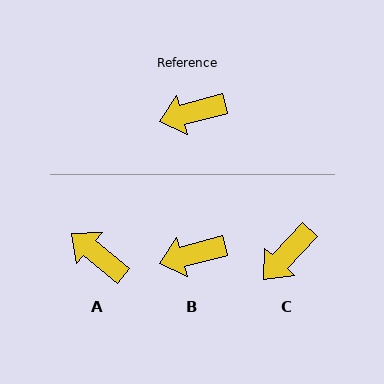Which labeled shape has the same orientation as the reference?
B.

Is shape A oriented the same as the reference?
No, it is off by about 54 degrees.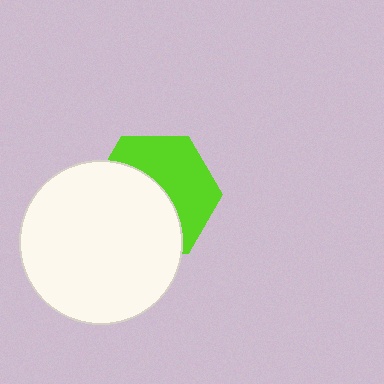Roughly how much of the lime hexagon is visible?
About half of it is visible (roughly 48%).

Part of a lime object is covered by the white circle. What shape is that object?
It is a hexagon.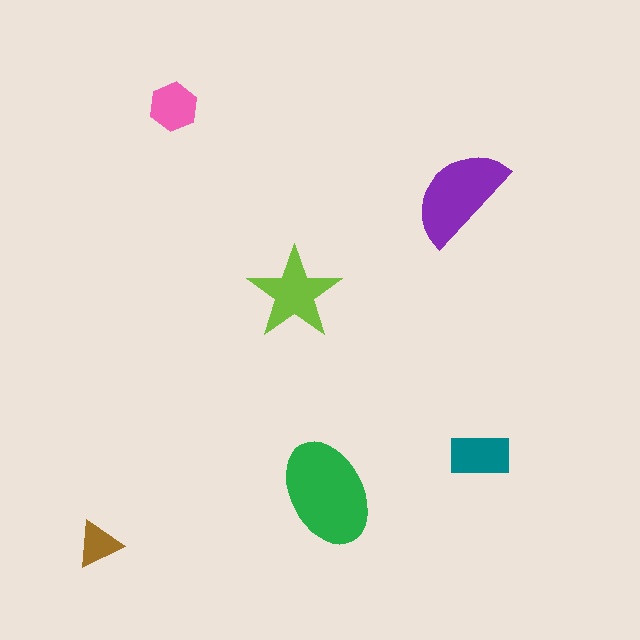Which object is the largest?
The green ellipse.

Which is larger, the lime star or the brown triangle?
The lime star.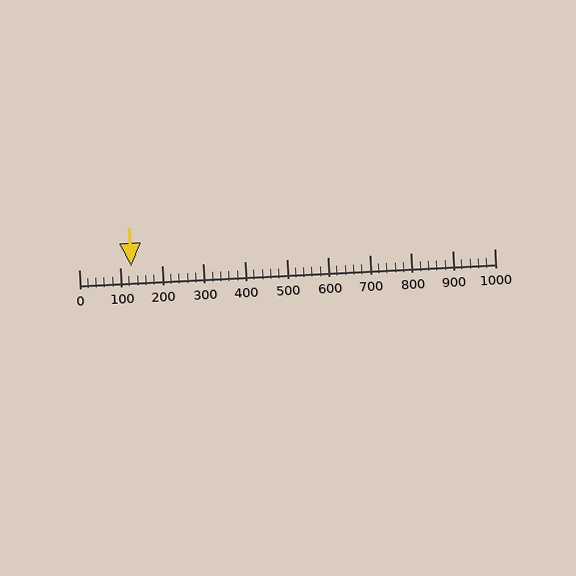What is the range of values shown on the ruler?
The ruler shows values from 0 to 1000.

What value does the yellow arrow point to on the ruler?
The yellow arrow points to approximately 126.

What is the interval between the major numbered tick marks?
The major tick marks are spaced 100 units apart.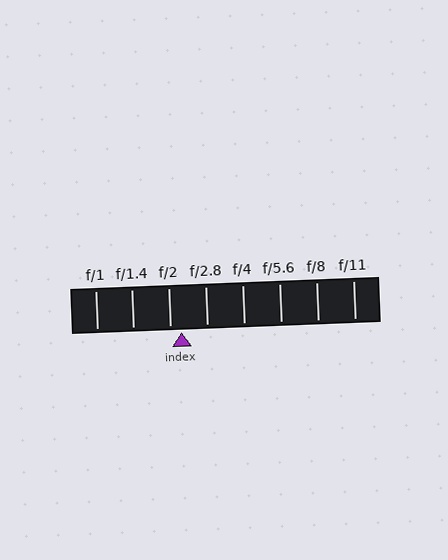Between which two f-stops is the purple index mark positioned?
The index mark is between f/2 and f/2.8.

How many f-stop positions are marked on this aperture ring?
There are 8 f-stop positions marked.